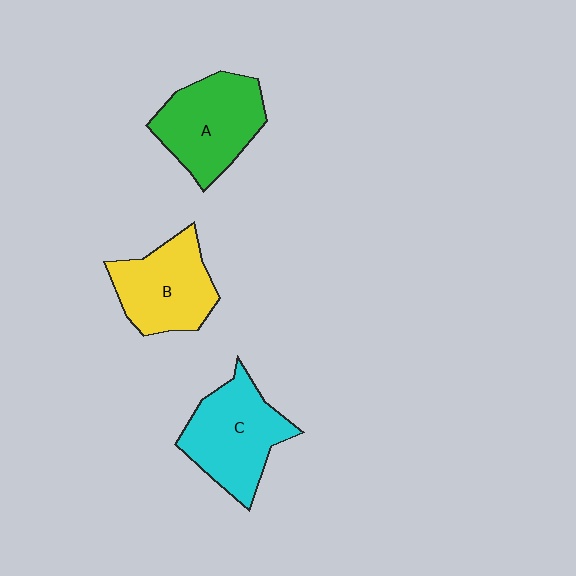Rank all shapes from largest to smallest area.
From largest to smallest: C (cyan), A (green), B (yellow).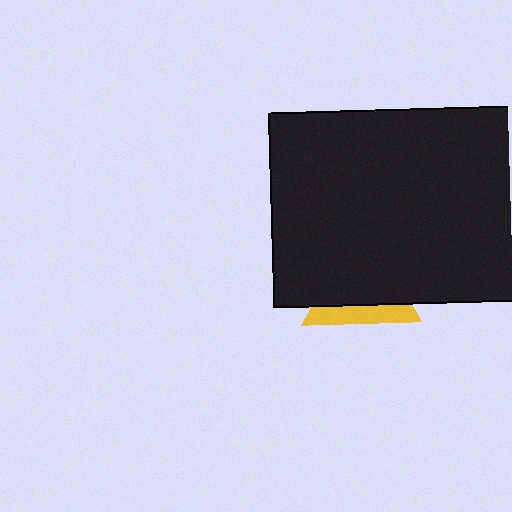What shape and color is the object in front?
The object in front is a black rectangle.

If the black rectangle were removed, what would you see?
You would see the complete yellow triangle.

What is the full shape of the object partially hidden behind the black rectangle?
The partially hidden object is a yellow triangle.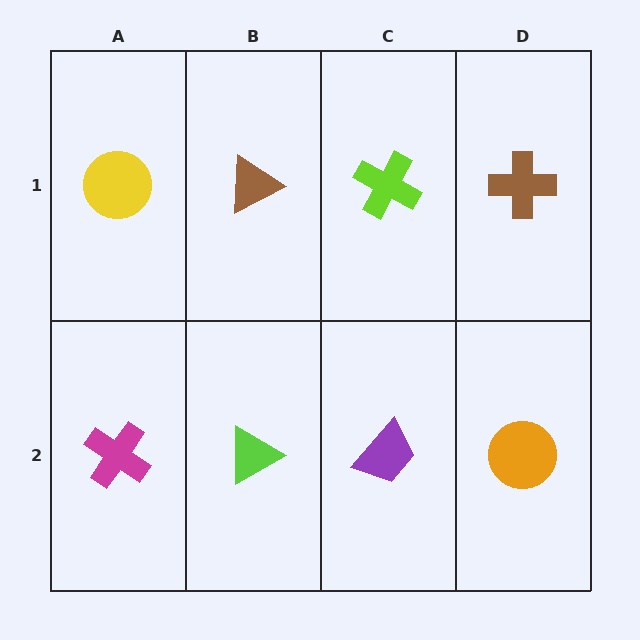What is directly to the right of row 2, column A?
A lime triangle.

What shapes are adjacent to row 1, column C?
A purple trapezoid (row 2, column C), a brown triangle (row 1, column B), a brown cross (row 1, column D).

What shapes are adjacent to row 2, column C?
A lime cross (row 1, column C), a lime triangle (row 2, column B), an orange circle (row 2, column D).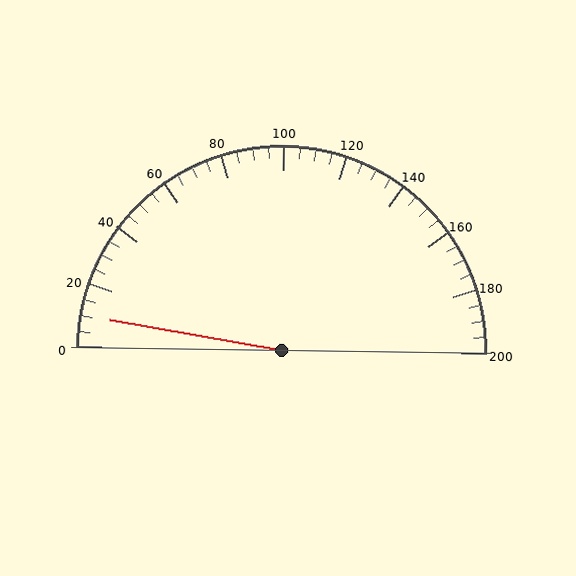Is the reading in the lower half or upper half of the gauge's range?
The reading is in the lower half of the range (0 to 200).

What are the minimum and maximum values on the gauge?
The gauge ranges from 0 to 200.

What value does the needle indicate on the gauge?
The needle indicates approximately 10.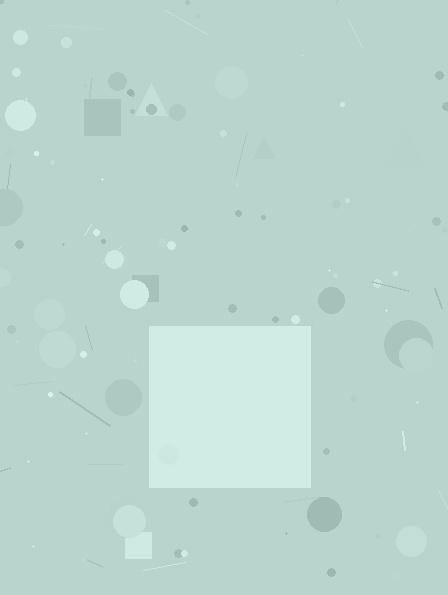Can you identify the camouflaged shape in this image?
The camouflaged shape is a square.